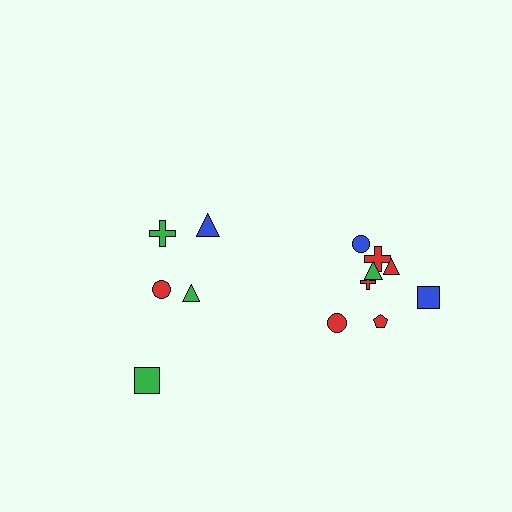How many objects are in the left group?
There are 5 objects.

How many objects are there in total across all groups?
There are 13 objects.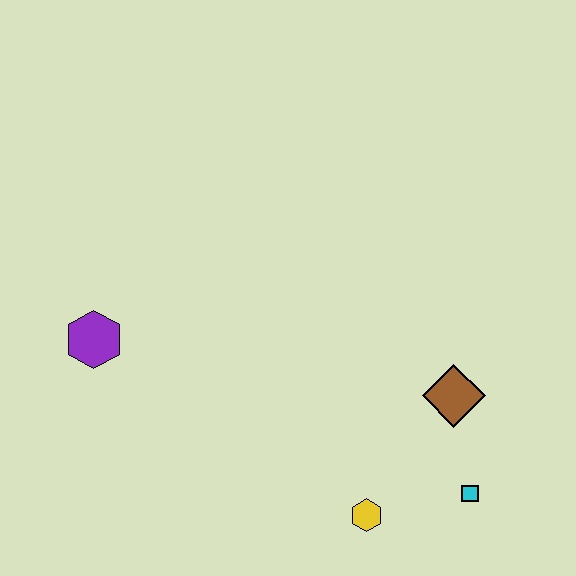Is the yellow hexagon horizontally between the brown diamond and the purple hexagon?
Yes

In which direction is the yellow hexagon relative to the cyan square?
The yellow hexagon is to the left of the cyan square.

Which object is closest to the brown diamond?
The cyan square is closest to the brown diamond.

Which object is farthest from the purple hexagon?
The cyan square is farthest from the purple hexagon.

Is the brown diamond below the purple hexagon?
Yes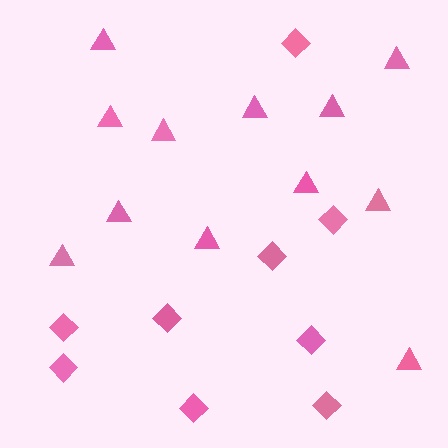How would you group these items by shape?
There are 2 groups: one group of diamonds (9) and one group of triangles (12).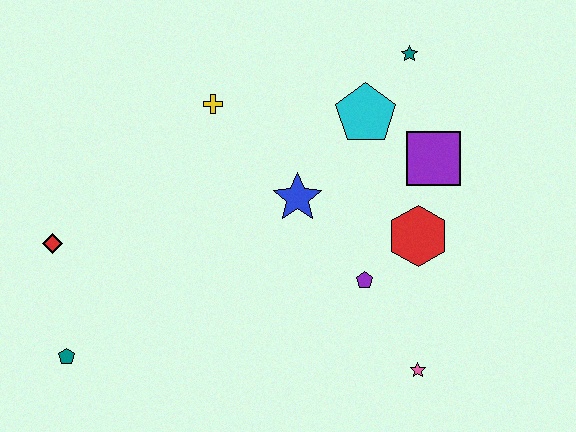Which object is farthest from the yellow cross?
The pink star is farthest from the yellow cross.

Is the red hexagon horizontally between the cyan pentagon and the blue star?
No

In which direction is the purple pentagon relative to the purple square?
The purple pentagon is below the purple square.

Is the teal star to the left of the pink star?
Yes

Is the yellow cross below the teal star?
Yes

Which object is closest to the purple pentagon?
The red hexagon is closest to the purple pentagon.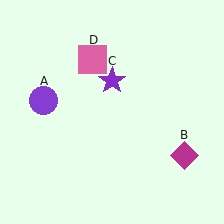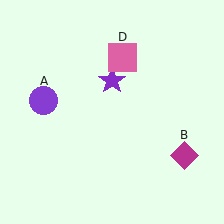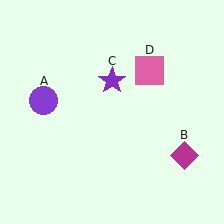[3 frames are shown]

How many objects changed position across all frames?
1 object changed position: pink square (object D).